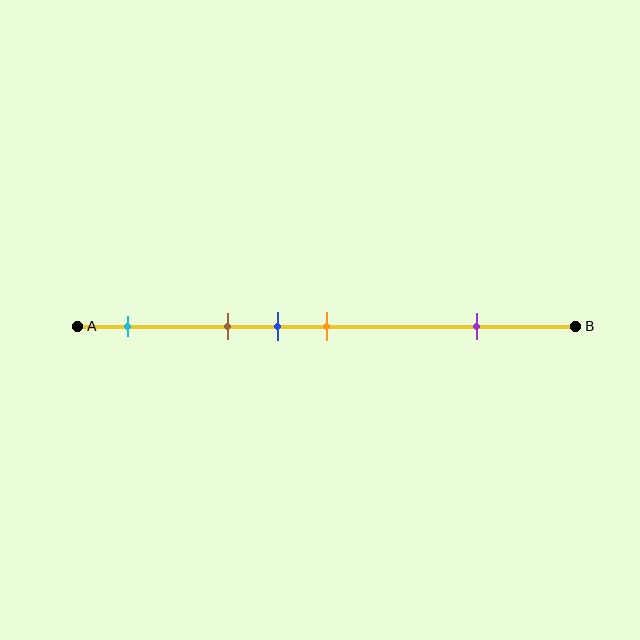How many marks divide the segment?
There are 5 marks dividing the segment.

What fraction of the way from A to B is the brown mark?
The brown mark is approximately 30% (0.3) of the way from A to B.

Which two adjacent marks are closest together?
The blue and orange marks are the closest adjacent pair.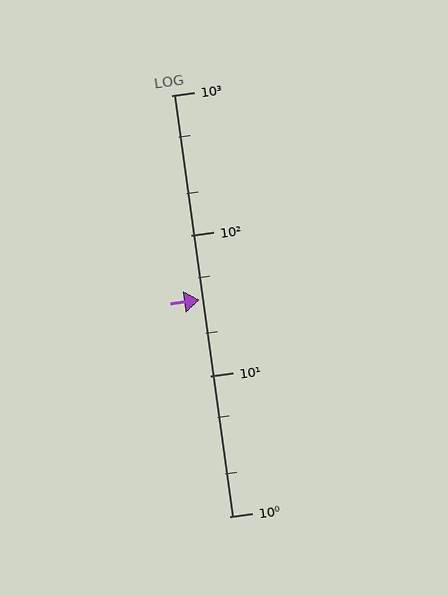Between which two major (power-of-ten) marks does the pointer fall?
The pointer is between 10 and 100.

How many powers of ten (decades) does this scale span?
The scale spans 3 decades, from 1 to 1000.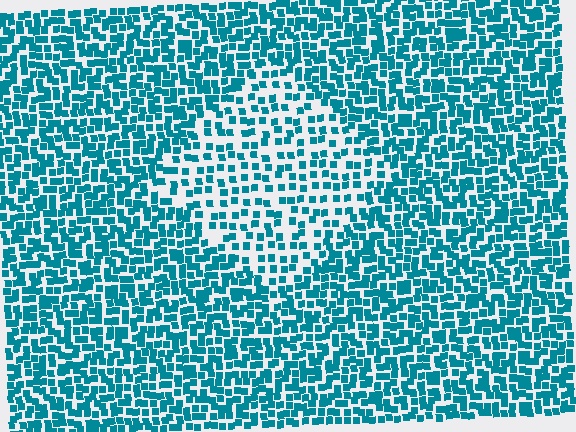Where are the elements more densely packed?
The elements are more densely packed outside the diamond boundary.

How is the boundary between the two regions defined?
The boundary is defined by a change in element density (approximately 1.9x ratio). All elements are the same color, size, and shape.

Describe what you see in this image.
The image contains small teal elements arranged at two different densities. A diamond-shaped region is visible where the elements are less densely packed than the surrounding area.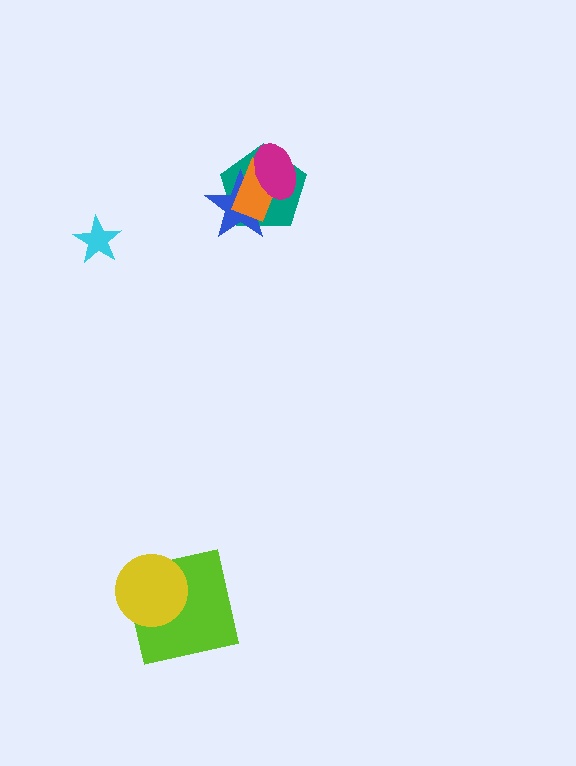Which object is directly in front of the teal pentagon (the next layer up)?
The blue star is directly in front of the teal pentagon.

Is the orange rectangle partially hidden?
Yes, it is partially covered by another shape.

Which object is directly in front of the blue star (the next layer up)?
The orange rectangle is directly in front of the blue star.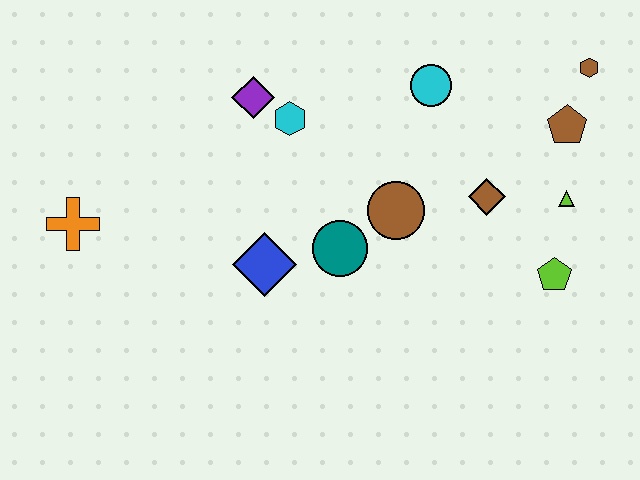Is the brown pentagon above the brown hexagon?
No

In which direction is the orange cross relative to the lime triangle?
The orange cross is to the left of the lime triangle.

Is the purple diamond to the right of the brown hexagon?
No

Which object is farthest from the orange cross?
The brown hexagon is farthest from the orange cross.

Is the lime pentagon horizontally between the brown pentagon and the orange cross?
Yes